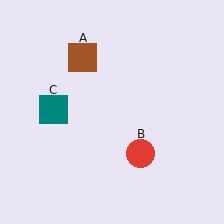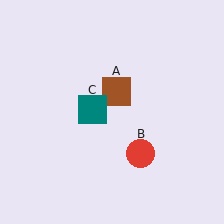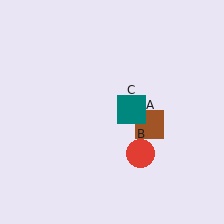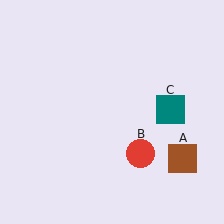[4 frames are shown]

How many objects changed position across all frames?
2 objects changed position: brown square (object A), teal square (object C).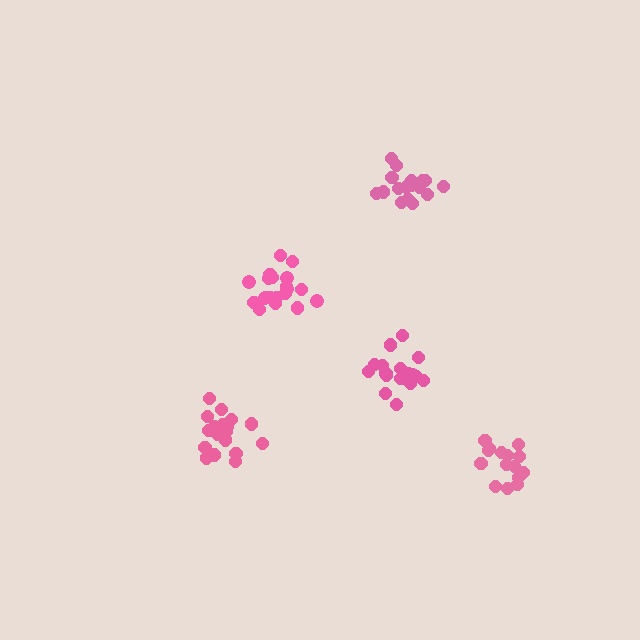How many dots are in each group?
Group 1: 20 dots, Group 2: 19 dots, Group 3: 15 dots, Group 4: 17 dots, Group 5: 17 dots (88 total).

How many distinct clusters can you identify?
There are 5 distinct clusters.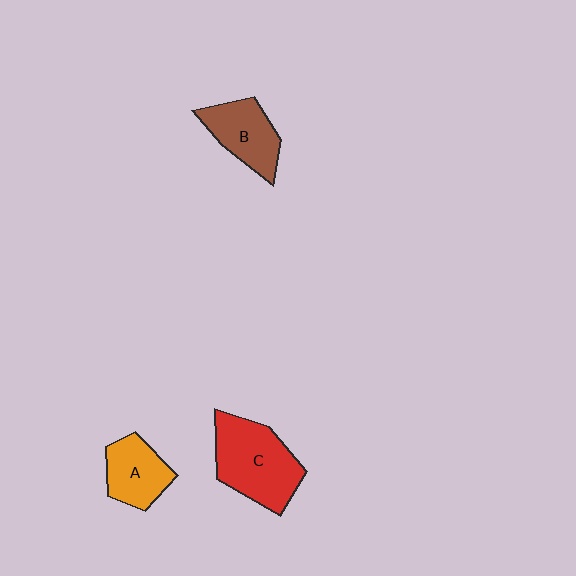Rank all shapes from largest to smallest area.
From largest to smallest: C (red), B (brown), A (orange).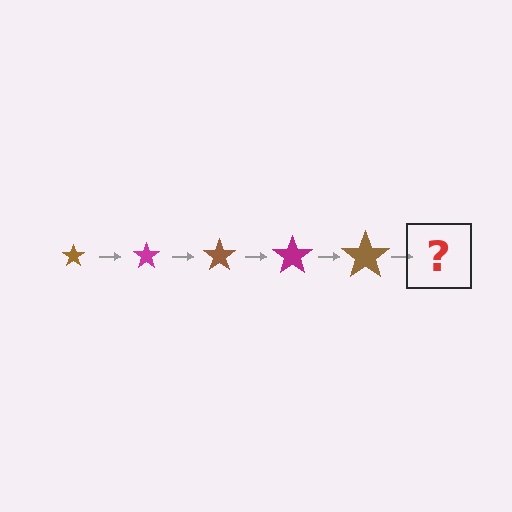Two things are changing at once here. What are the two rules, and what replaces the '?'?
The two rules are that the star grows larger each step and the color cycles through brown and magenta. The '?' should be a magenta star, larger than the previous one.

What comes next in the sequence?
The next element should be a magenta star, larger than the previous one.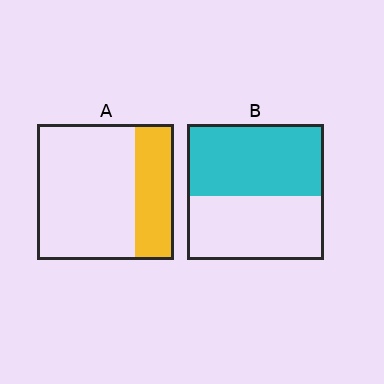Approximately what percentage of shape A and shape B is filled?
A is approximately 30% and B is approximately 55%.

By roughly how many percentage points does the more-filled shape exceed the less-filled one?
By roughly 25 percentage points (B over A).